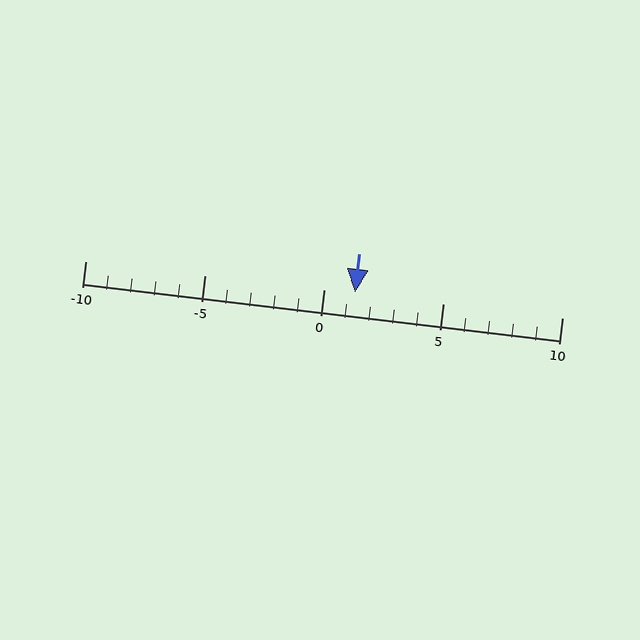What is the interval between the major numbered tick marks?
The major tick marks are spaced 5 units apart.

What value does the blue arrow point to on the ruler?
The blue arrow points to approximately 1.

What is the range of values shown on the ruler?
The ruler shows values from -10 to 10.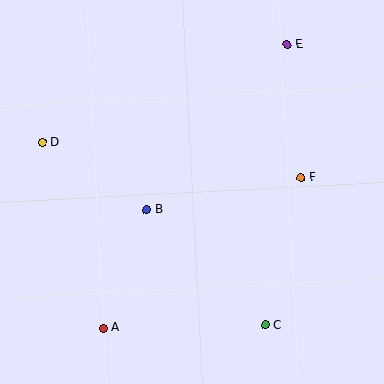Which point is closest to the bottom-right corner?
Point C is closest to the bottom-right corner.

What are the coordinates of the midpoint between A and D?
The midpoint between A and D is at (73, 235).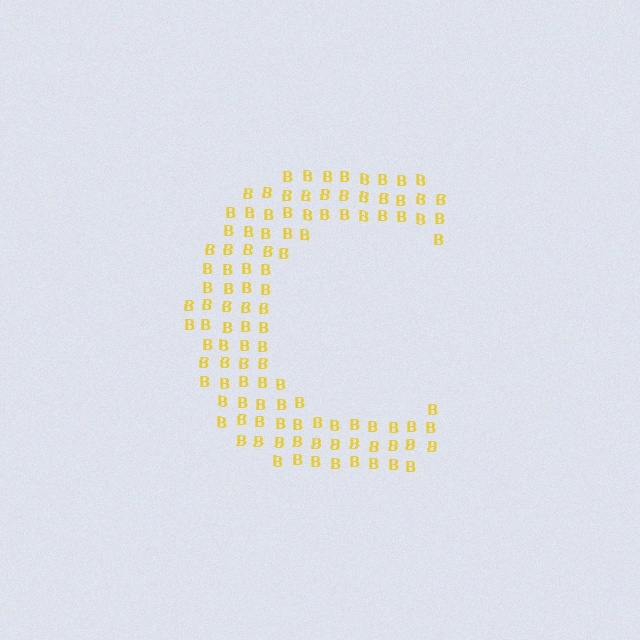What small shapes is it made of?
It is made of small letter B's.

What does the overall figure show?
The overall figure shows the letter C.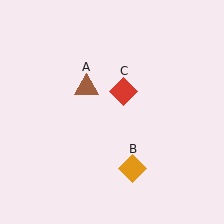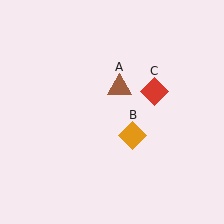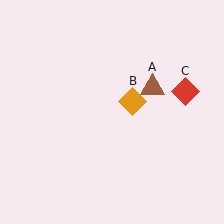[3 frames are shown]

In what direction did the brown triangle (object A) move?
The brown triangle (object A) moved right.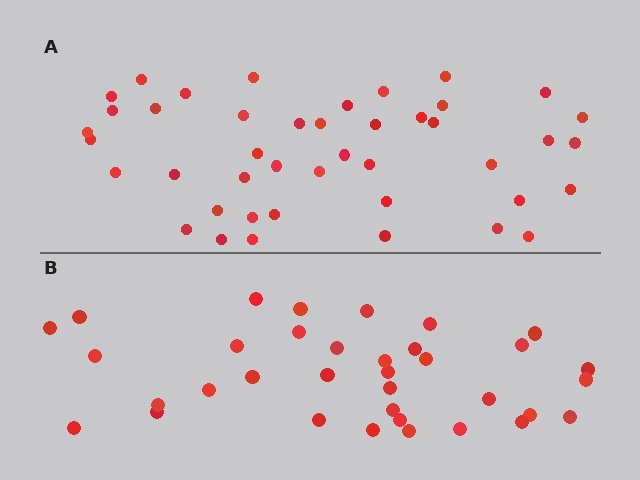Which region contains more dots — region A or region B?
Region A (the top region) has more dots.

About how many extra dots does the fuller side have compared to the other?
Region A has roughly 8 or so more dots than region B.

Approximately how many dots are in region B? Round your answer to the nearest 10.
About 40 dots. (The exact count is 35, which rounds to 40.)